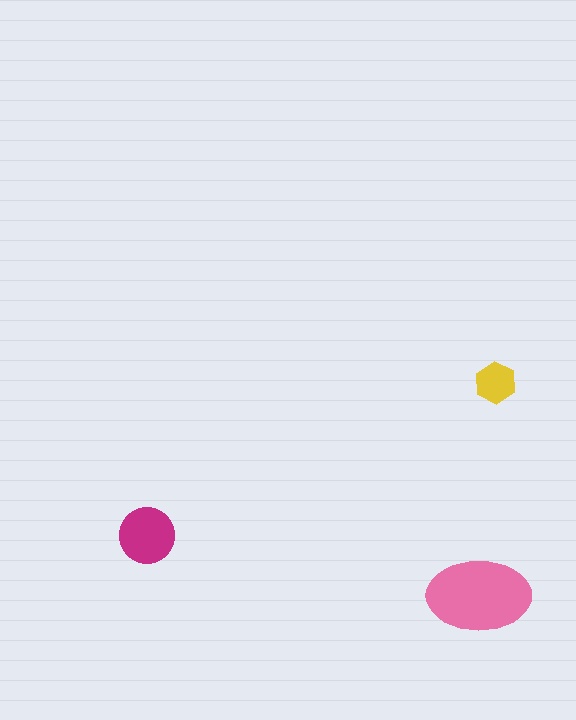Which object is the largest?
The pink ellipse.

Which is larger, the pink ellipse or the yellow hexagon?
The pink ellipse.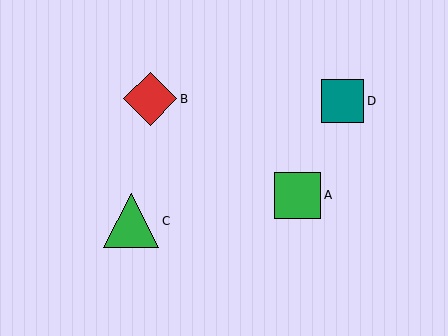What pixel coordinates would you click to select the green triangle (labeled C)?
Click at (131, 221) to select the green triangle C.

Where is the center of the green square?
The center of the green square is at (298, 195).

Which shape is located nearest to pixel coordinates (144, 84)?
The red diamond (labeled B) at (150, 99) is nearest to that location.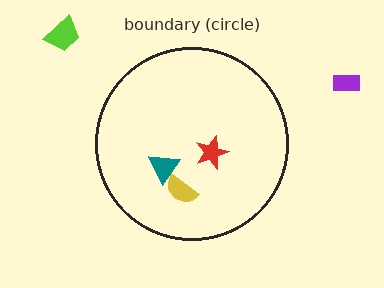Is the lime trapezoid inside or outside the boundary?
Outside.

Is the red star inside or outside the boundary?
Inside.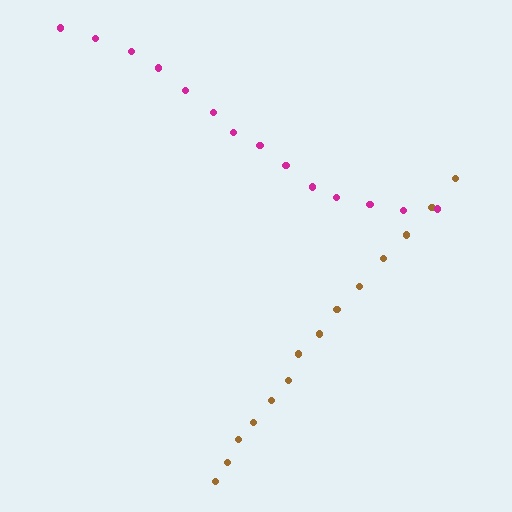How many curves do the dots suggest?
There are 2 distinct paths.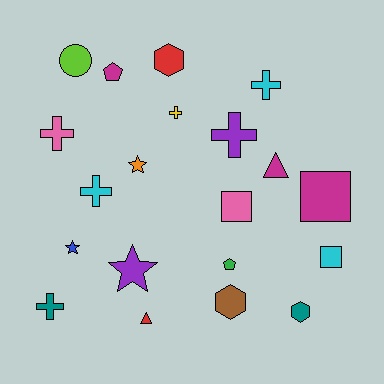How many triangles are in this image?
There are 2 triangles.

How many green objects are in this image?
There is 1 green object.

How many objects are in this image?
There are 20 objects.